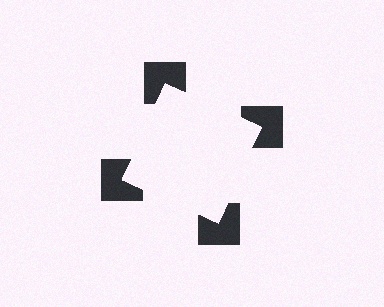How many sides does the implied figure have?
4 sides.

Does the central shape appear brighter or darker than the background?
It typically appears slightly brighter than the background, even though no actual brightness change is drawn.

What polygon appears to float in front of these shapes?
An illusory square — its edges are inferred from the aligned wedge cuts in the notched squares, not physically drawn.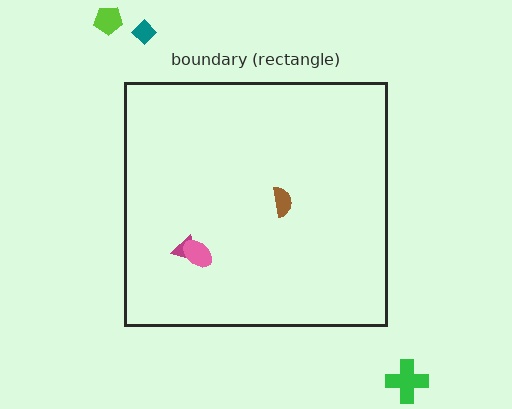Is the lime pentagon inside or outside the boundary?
Outside.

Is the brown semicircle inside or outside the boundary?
Inside.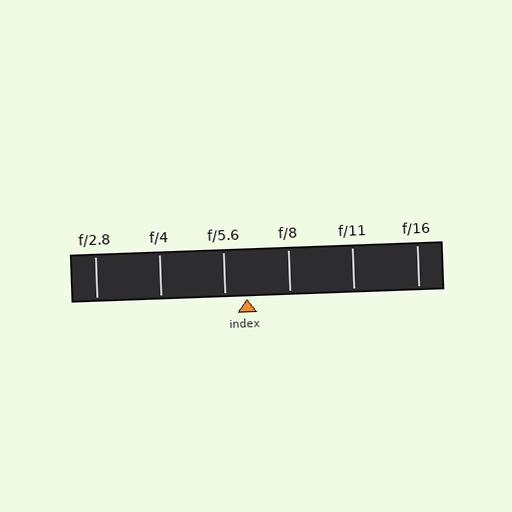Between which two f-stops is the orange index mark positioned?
The index mark is between f/5.6 and f/8.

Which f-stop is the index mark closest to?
The index mark is closest to f/5.6.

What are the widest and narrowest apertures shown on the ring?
The widest aperture shown is f/2.8 and the narrowest is f/16.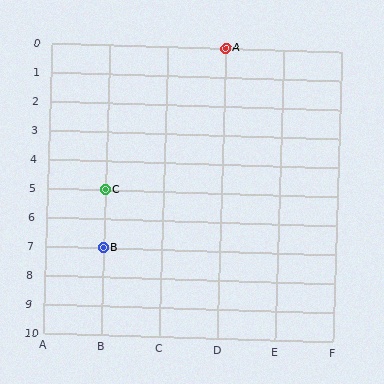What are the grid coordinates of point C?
Point C is at grid coordinates (B, 5).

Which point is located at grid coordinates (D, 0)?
Point A is at (D, 0).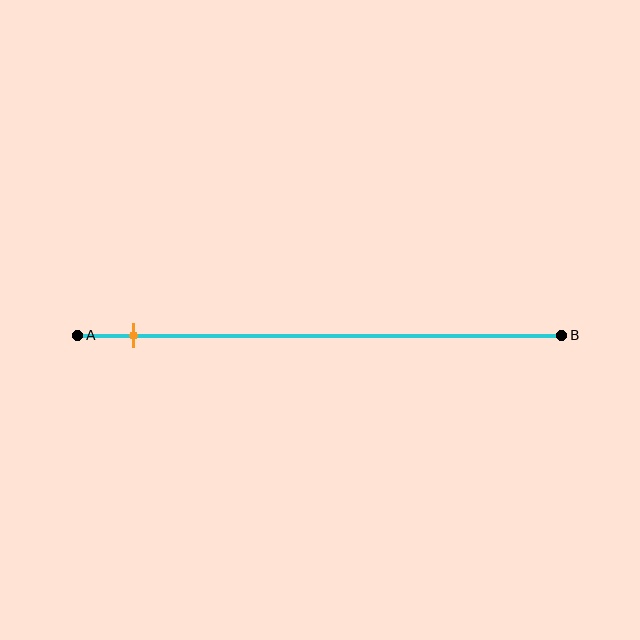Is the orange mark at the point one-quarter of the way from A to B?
No, the mark is at about 10% from A, not at the 25% one-quarter point.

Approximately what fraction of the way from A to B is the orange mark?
The orange mark is approximately 10% of the way from A to B.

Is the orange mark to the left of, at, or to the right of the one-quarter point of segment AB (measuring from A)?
The orange mark is to the left of the one-quarter point of segment AB.